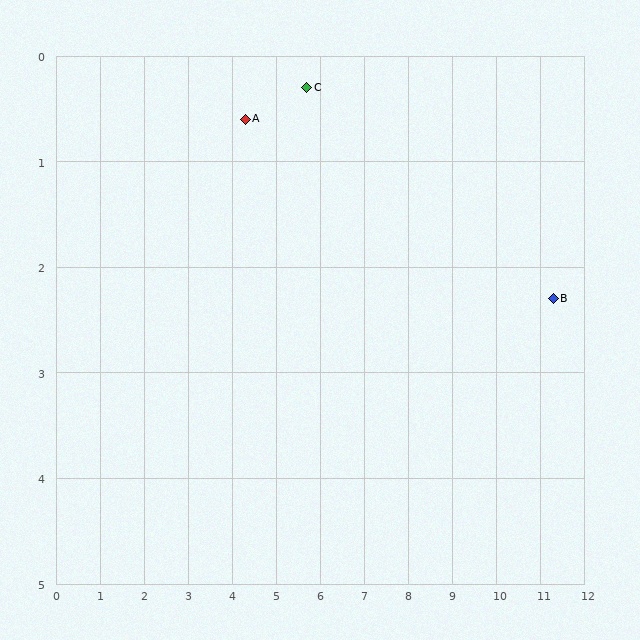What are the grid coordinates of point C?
Point C is at approximately (5.7, 0.3).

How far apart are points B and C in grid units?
Points B and C are about 5.9 grid units apart.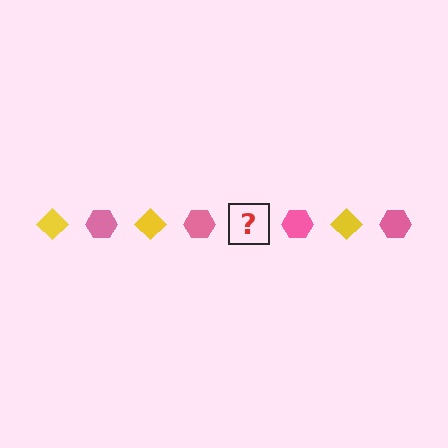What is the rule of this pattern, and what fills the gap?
The rule is that the pattern alternates between yellow diamond and pink hexagon. The gap should be filled with a yellow diamond.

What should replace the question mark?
The question mark should be replaced with a yellow diamond.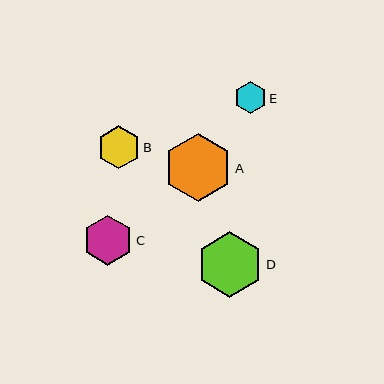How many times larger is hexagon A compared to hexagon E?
Hexagon A is approximately 2.1 times the size of hexagon E.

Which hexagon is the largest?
Hexagon A is the largest with a size of approximately 68 pixels.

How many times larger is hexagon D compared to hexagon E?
Hexagon D is approximately 2.0 times the size of hexagon E.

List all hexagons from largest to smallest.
From largest to smallest: A, D, C, B, E.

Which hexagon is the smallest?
Hexagon E is the smallest with a size of approximately 32 pixels.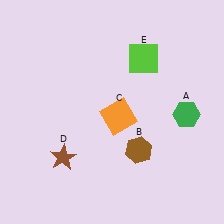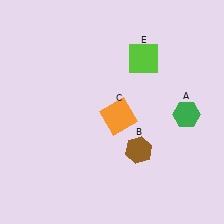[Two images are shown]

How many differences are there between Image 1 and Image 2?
There is 1 difference between the two images.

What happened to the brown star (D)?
The brown star (D) was removed in Image 2. It was in the bottom-left area of Image 1.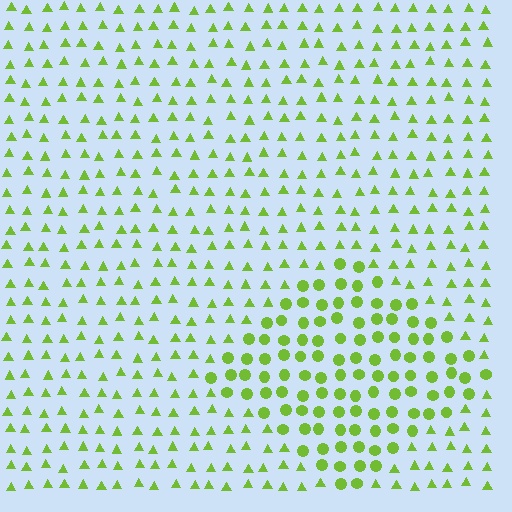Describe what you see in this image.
The image is filled with small lime elements arranged in a uniform grid. A diamond-shaped region contains circles, while the surrounding area contains triangles. The boundary is defined purely by the change in element shape.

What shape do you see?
I see a diamond.